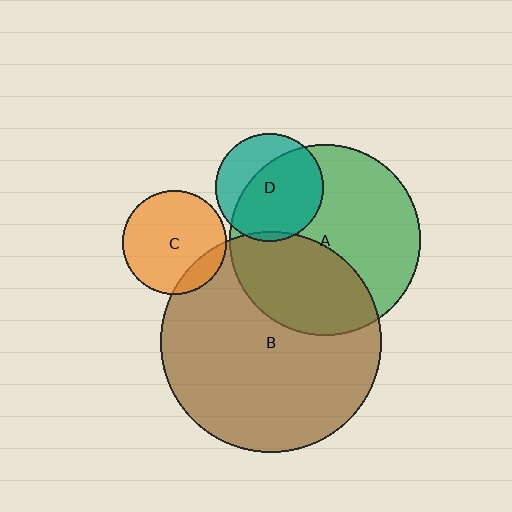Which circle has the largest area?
Circle B (brown).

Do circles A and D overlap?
Yes.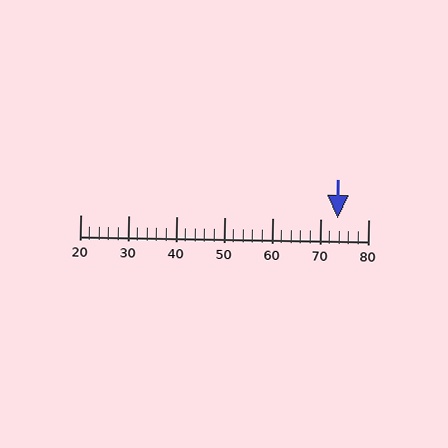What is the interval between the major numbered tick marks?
The major tick marks are spaced 10 units apart.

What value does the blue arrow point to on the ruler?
The blue arrow points to approximately 74.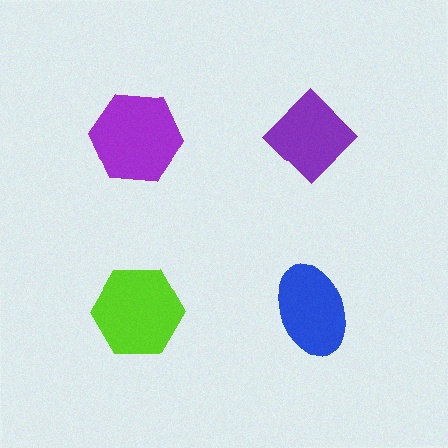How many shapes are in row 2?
2 shapes.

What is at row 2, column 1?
A lime hexagon.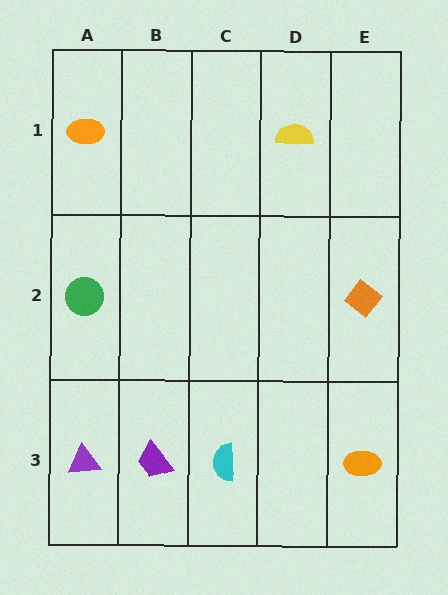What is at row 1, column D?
A yellow semicircle.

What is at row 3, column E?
An orange ellipse.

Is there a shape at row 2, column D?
No, that cell is empty.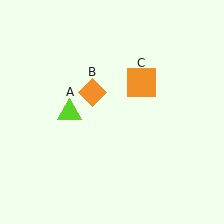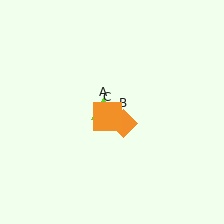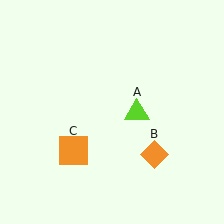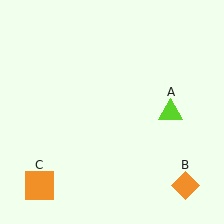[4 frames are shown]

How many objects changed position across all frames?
3 objects changed position: lime triangle (object A), orange diamond (object B), orange square (object C).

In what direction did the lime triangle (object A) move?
The lime triangle (object A) moved right.